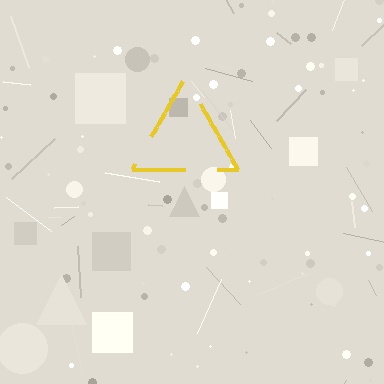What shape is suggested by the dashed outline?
The dashed outline suggests a triangle.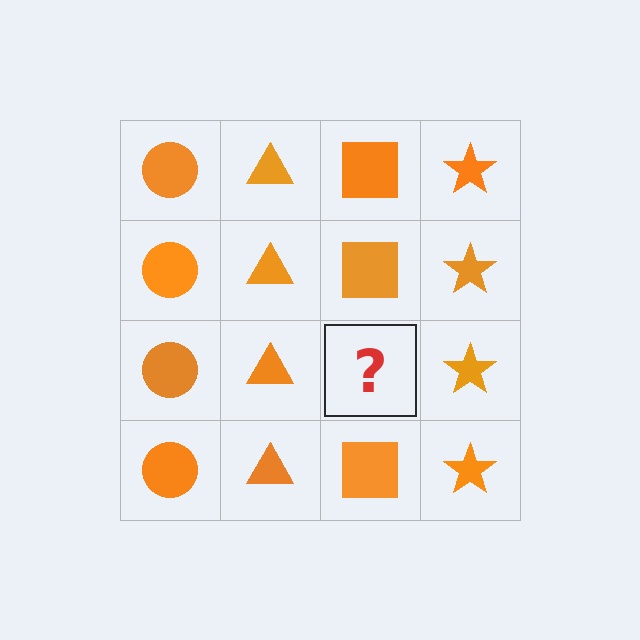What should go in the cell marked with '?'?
The missing cell should contain an orange square.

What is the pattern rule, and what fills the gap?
The rule is that each column has a consistent shape. The gap should be filled with an orange square.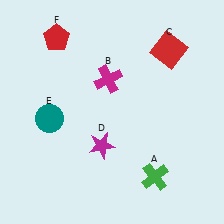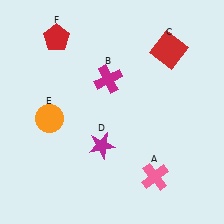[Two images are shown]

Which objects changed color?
A changed from green to pink. E changed from teal to orange.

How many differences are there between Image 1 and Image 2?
There are 2 differences between the two images.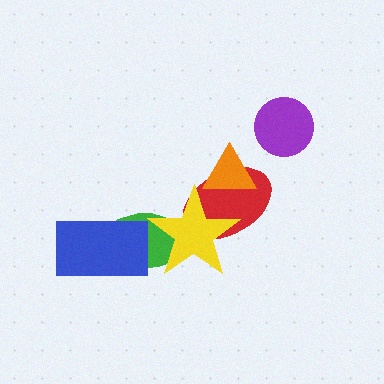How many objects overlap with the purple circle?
0 objects overlap with the purple circle.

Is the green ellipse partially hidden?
Yes, it is partially covered by another shape.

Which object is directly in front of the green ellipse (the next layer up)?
The blue rectangle is directly in front of the green ellipse.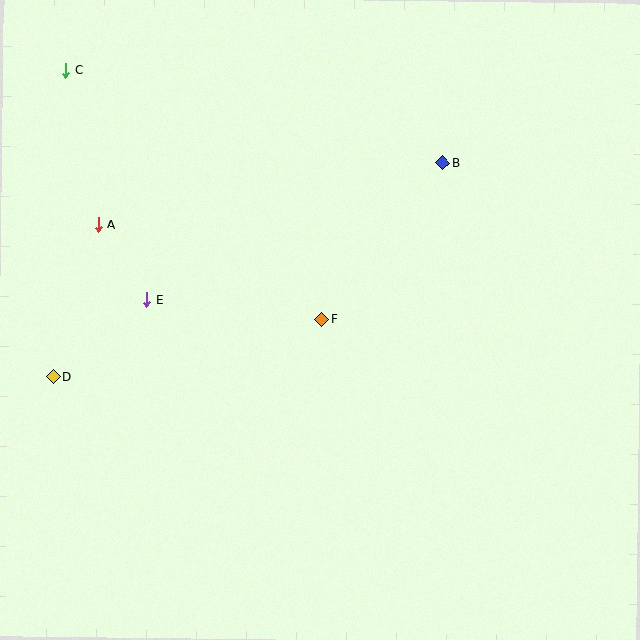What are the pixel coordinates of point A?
Point A is at (98, 225).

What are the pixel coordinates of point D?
Point D is at (54, 377).